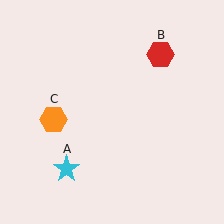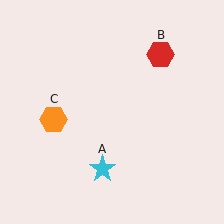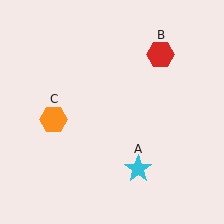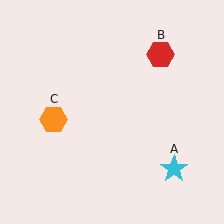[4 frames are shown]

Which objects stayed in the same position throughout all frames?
Red hexagon (object B) and orange hexagon (object C) remained stationary.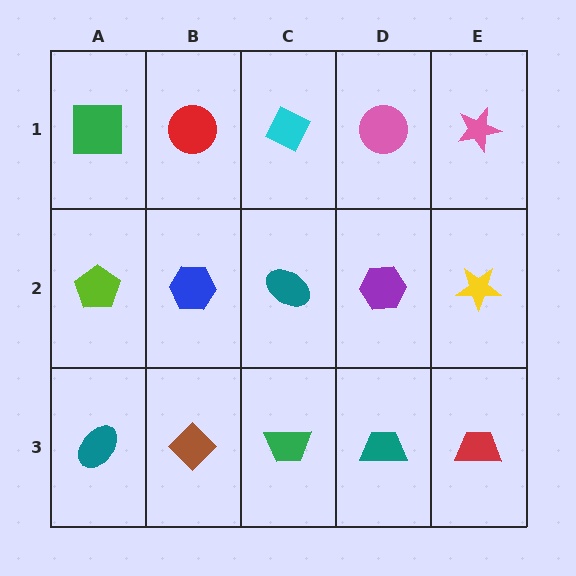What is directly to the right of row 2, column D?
A yellow star.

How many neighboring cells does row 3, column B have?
3.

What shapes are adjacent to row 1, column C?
A teal ellipse (row 2, column C), a red circle (row 1, column B), a pink circle (row 1, column D).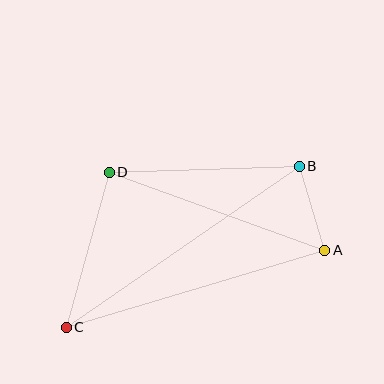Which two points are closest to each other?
Points A and B are closest to each other.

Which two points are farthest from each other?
Points B and C are farthest from each other.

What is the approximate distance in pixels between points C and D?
The distance between C and D is approximately 161 pixels.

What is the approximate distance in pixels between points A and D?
The distance between A and D is approximately 229 pixels.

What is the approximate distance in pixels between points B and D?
The distance between B and D is approximately 190 pixels.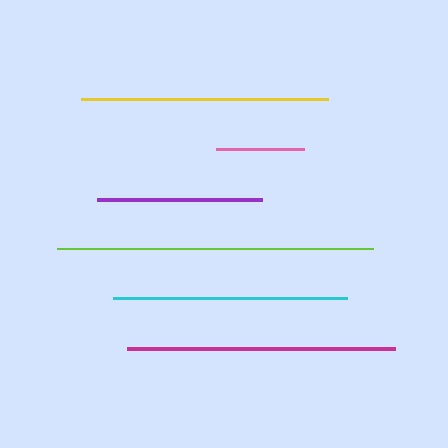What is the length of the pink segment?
The pink segment is approximately 88 pixels long.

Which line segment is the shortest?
The pink line is the shortest at approximately 88 pixels.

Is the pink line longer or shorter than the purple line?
The purple line is longer than the pink line.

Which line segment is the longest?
The lime line is the longest at approximately 315 pixels.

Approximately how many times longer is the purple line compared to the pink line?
The purple line is approximately 1.9 times the length of the pink line.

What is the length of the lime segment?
The lime segment is approximately 315 pixels long.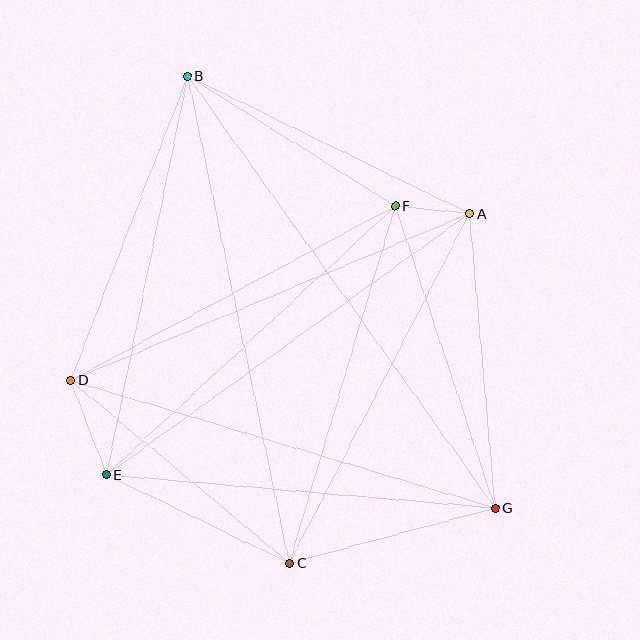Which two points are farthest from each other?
Points B and G are farthest from each other.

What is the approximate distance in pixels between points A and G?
The distance between A and G is approximately 295 pixels.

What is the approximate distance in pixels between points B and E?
The distance between B and E is approximately 407 pixels.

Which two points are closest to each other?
Points A and F are closest to each other.